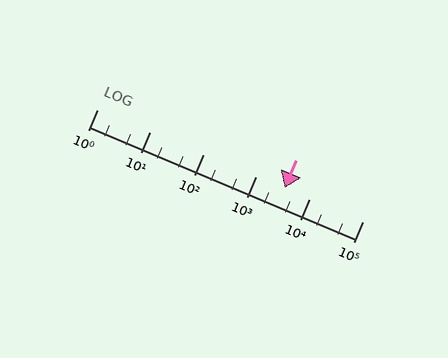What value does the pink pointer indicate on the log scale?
The pointer indicates approximately 3400.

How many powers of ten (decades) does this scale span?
The scale spans 5 decades, from 1 to 100000.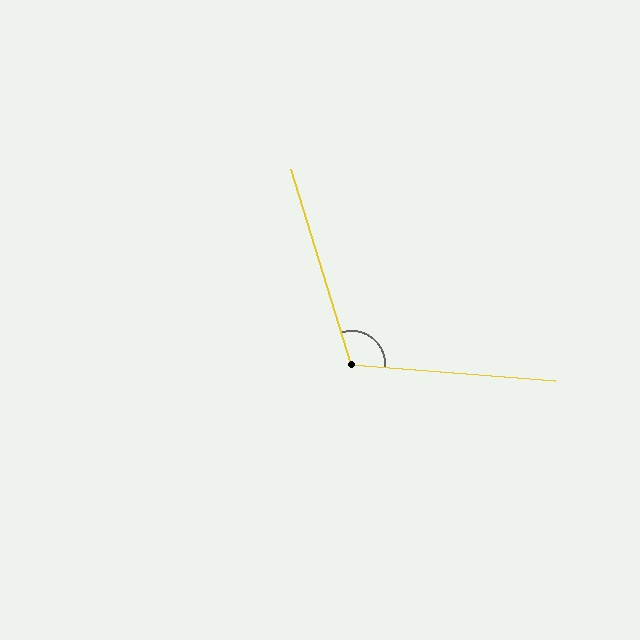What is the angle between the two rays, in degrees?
Approximately 112 degrees.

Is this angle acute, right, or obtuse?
It is obtuse.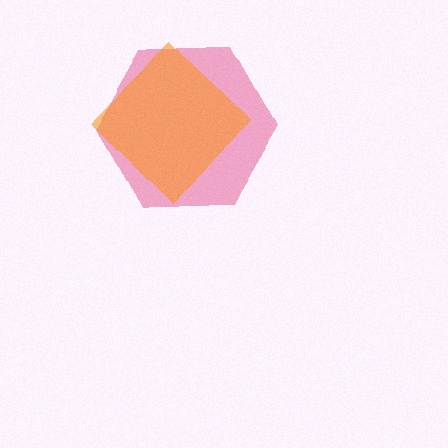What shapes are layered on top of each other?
The layered shapes are: a pink hexagon, an orange diamond.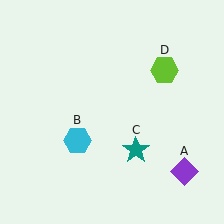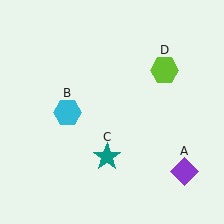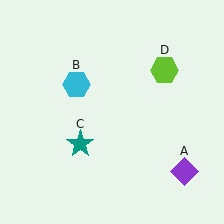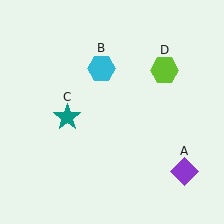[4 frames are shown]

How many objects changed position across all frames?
2 objects changed position: cyan hexagon (object B), teal star (object C).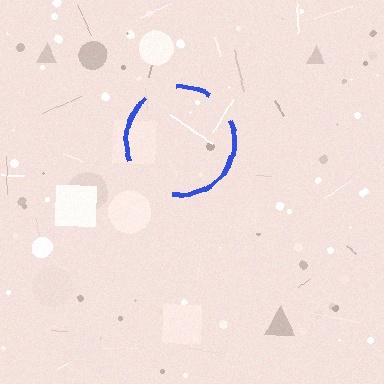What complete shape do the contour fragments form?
The contour fragments form a circle.